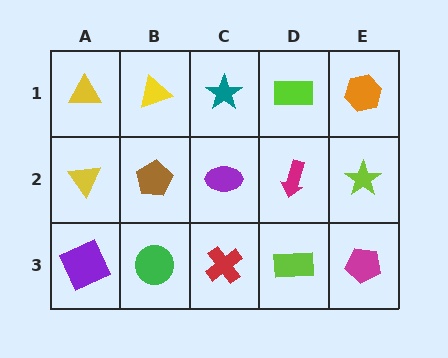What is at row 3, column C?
A red cross.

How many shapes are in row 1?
5 shapes.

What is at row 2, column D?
A magenta arrow.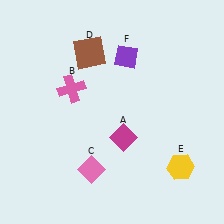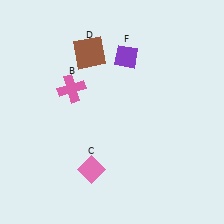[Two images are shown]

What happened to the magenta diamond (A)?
The magenta diamond (A) was removed in Image 2. It was in the bottom-right area of Image 1.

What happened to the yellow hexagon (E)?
The yellow hexagon (E) was removed in Image 2. It was in the bottom-right area of Image 1.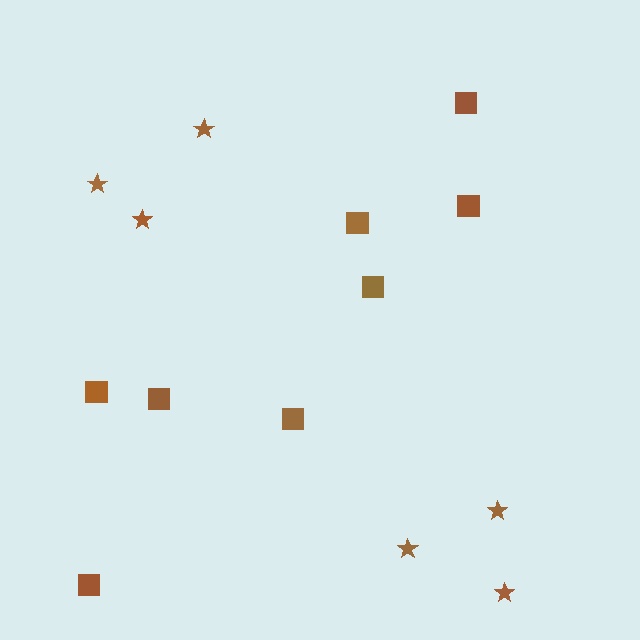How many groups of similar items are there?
There are 2 groups: one group of stars (6) and one group of squares (8).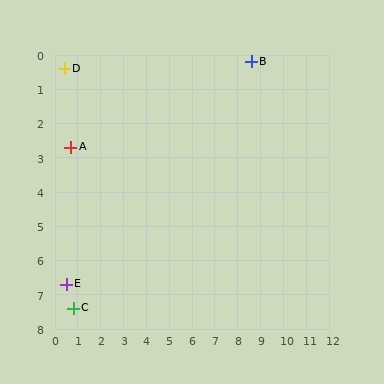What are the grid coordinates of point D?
Point D is at approximately (0.4, 0.4).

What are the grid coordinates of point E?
Point E is at approximately (0.5, 6.7).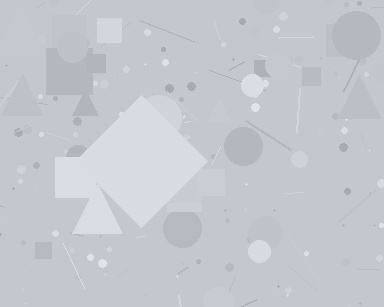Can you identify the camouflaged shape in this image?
The camouflaged shape is a diamond.